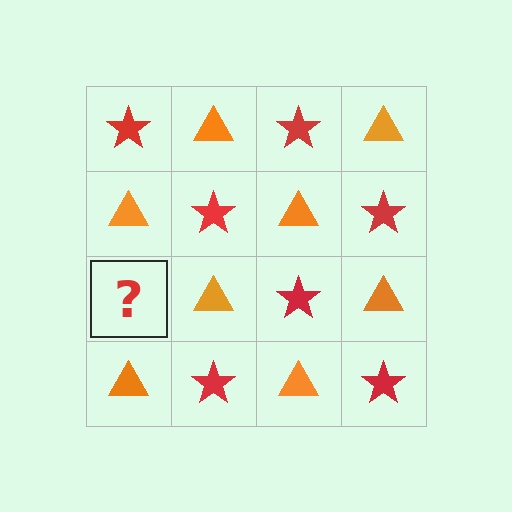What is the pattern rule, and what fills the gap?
The rule is that it alternates red star and orange triangle in a checkerboard pattern. The gap should be filled with a red star.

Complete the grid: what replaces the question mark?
The question mark should be replaced with a red star.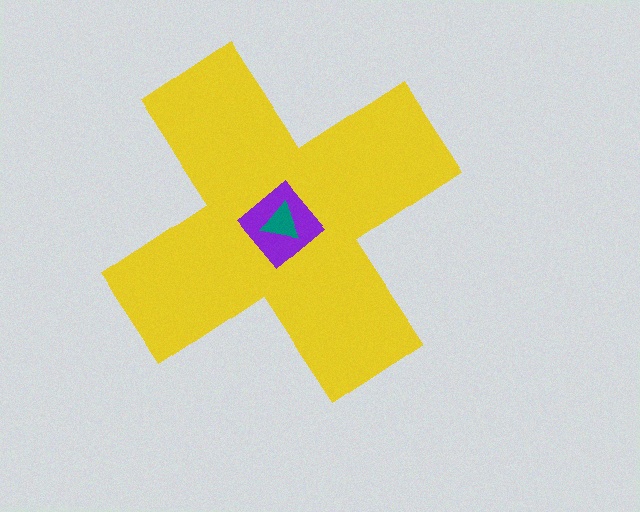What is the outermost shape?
The yellow cross.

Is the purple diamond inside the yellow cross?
Yes.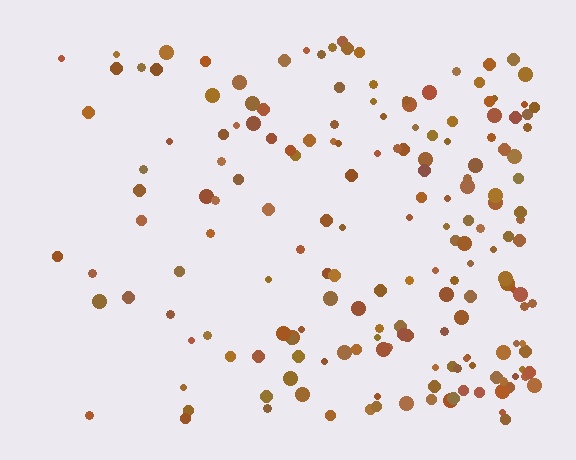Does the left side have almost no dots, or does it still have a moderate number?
Still a moderate number, just noticeably fewer than the right.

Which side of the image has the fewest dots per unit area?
The left.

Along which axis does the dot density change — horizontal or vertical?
Horizontal.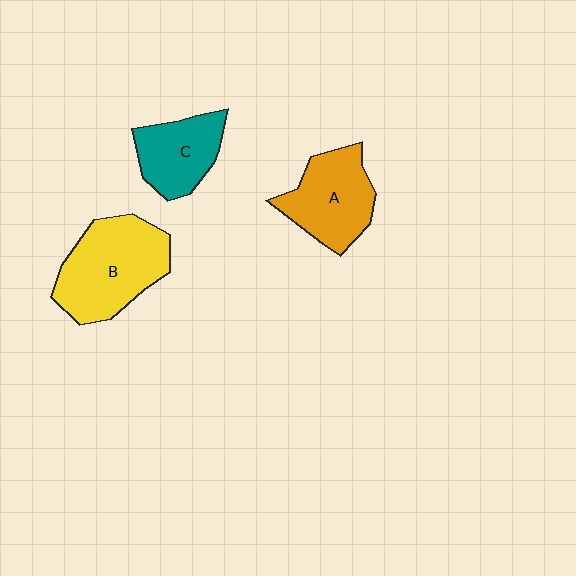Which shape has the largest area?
Shape B (yellow).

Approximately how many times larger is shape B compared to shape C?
Approximately 1.6 times.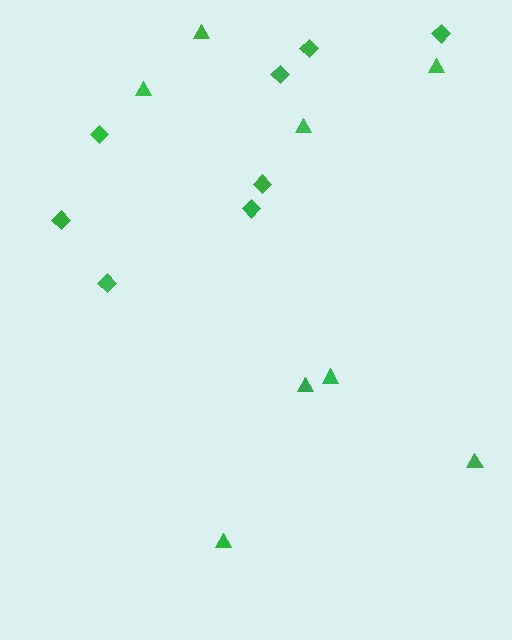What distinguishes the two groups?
There are 2 groups: one group of triangles (8) and one group of diamonds (8).